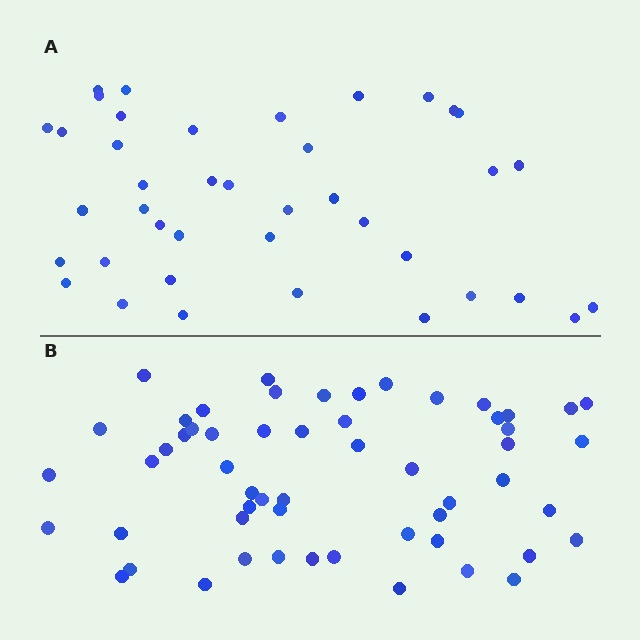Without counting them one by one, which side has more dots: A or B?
Region B (the bottom region) has more dots.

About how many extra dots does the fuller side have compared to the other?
Region B has approximately 15 more dots than region A.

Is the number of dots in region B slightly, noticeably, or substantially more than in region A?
Region B has noticeably more, but not dramatically so. The ratio is roughly 1.4 to 1.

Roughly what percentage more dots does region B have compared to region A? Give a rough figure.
About 40% more.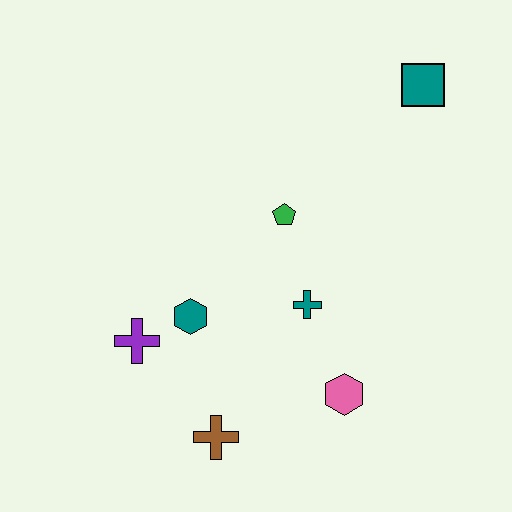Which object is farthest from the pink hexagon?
The teal square is farthest from the pink hexagon.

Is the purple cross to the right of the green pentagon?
No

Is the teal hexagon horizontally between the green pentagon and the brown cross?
No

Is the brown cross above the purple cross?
No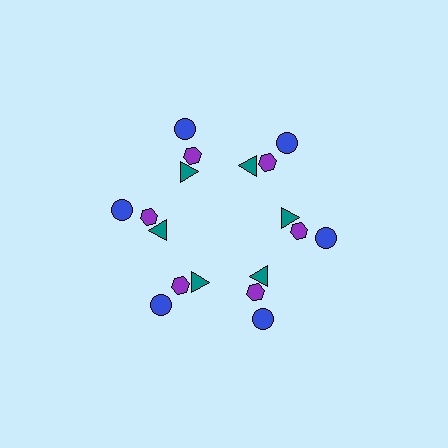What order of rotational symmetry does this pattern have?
This pattern has 6-fold rotational symmetry.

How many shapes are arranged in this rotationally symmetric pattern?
There are 18 shapes, arranged in 6 groups of 3.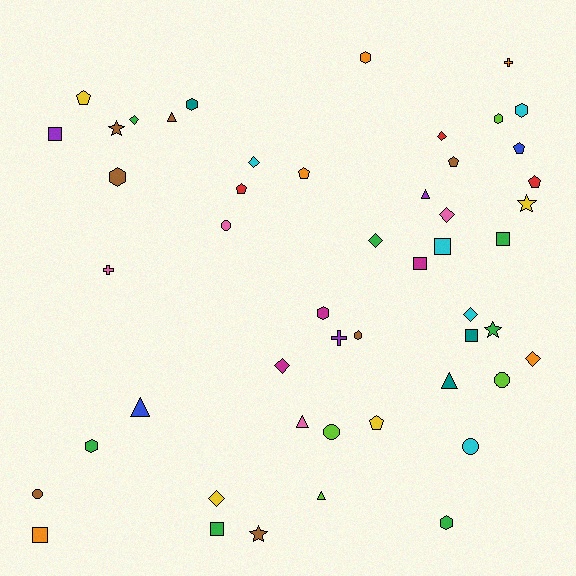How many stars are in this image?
There are 4 stars.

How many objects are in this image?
There are 50 objects.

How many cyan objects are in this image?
There are 5 cyan objects.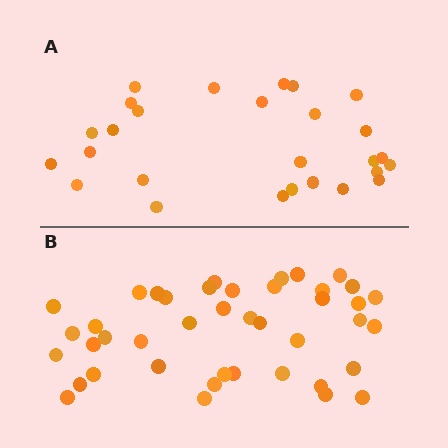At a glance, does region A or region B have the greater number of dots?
Region B (the bottom region) has more dots.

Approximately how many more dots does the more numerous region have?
Region B has approximately 15 more dots than region A.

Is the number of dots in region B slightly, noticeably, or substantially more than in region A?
Region B has substantially more. The ratio is roughly 1.6 to 1.